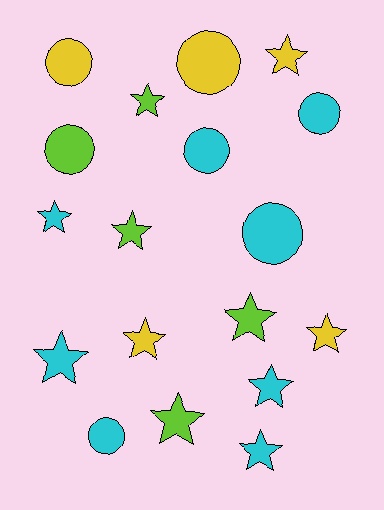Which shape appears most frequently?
Star, with 11 objects.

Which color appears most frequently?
Cyan, with 8 objects.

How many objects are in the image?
There are 18 objects.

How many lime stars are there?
There are 4 lime stars.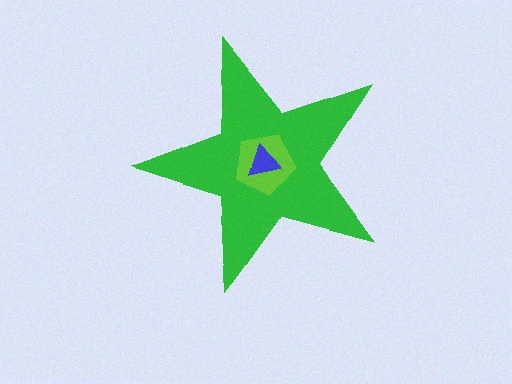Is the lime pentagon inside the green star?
Yes.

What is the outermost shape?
The green star.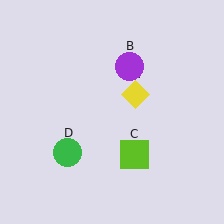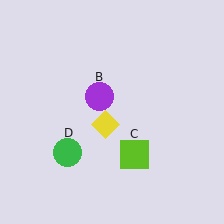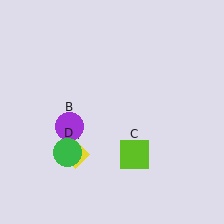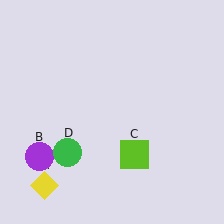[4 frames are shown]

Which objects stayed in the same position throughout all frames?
Lime square (object C) and green circle (object D) remained stationary.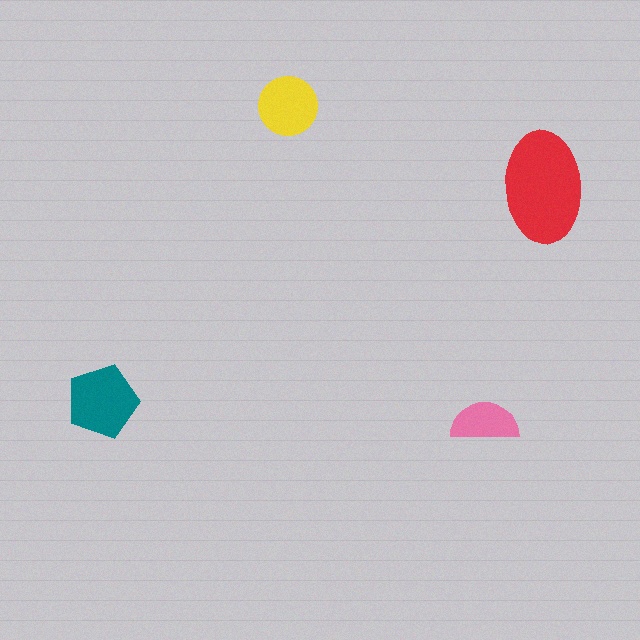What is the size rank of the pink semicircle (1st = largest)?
4th.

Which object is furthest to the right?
The red ellipse is rightmost.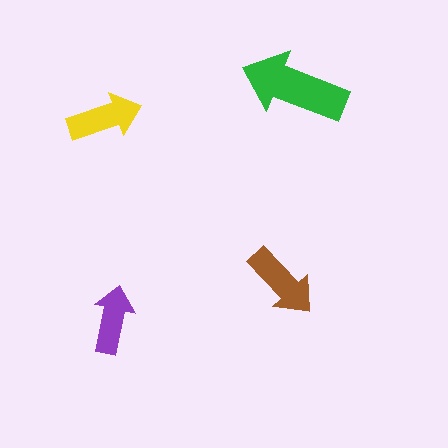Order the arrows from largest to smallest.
the green one, the brown one, the yellow one, the purple one.